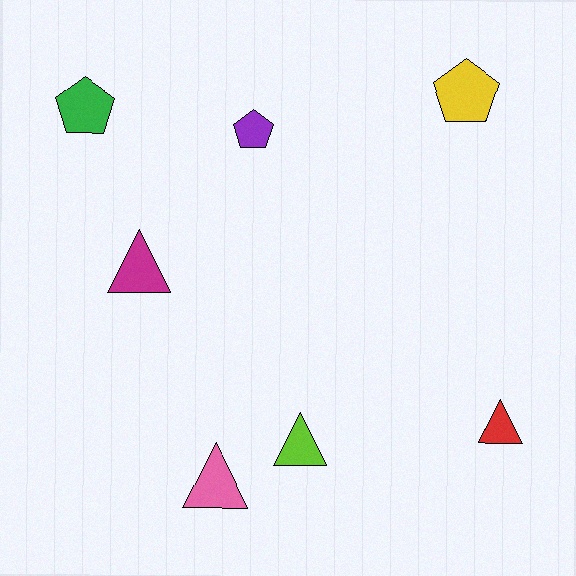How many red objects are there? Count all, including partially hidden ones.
There is 1 red object.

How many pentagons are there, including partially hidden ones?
There are 3 pentagons.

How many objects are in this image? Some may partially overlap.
There are 7 objects.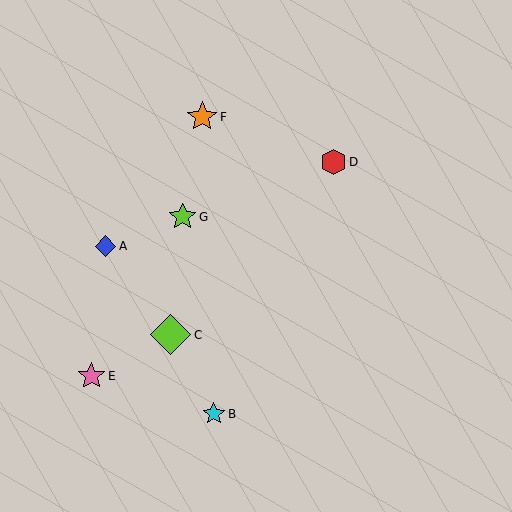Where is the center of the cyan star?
The center of the cyan star is at (214, 414).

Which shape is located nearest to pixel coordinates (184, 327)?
The lime diamond (labeled C) at (171, 335) is nearest to that location.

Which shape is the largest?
The lime diamond (labeled C) is the largest.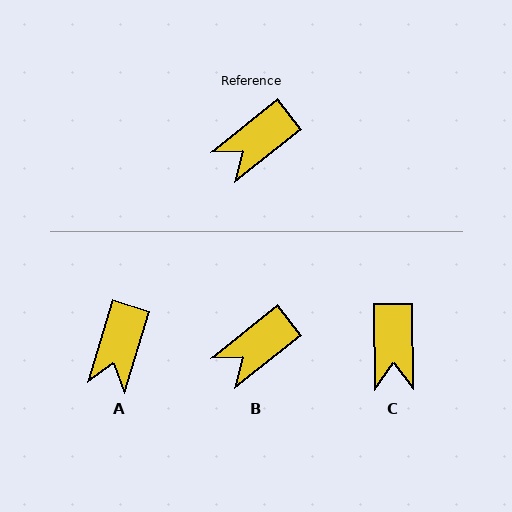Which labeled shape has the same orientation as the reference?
B.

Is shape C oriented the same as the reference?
No, it is off by about 53 degrees.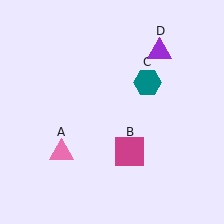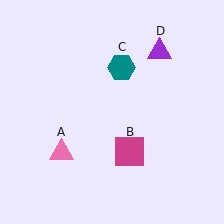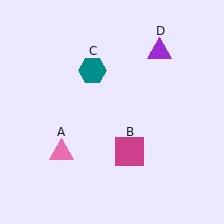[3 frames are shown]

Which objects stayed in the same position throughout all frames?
Pink triangle (object A) and magenta square (object B) and purple triangle (object D) remained stationary.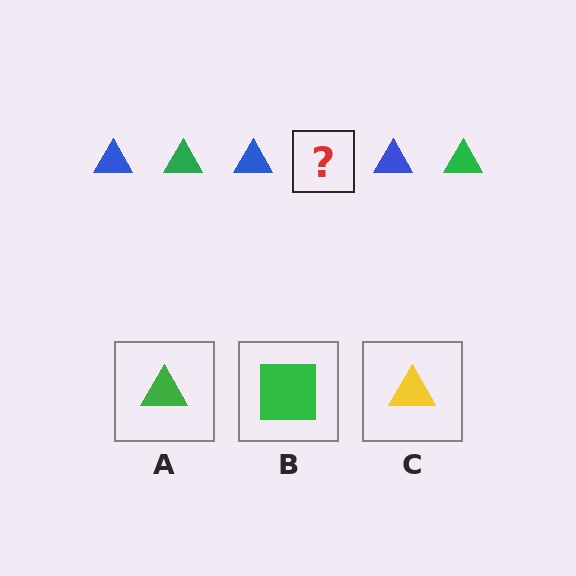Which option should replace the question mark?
Option A.